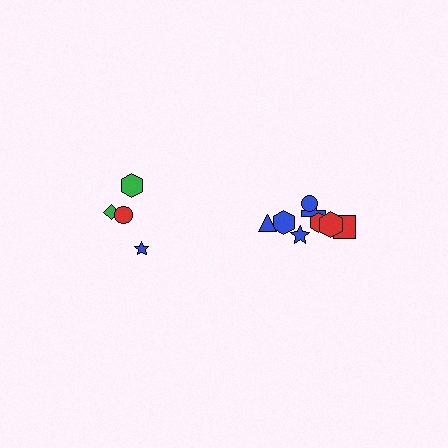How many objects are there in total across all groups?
There are 12 objects.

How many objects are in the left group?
There are 4 objects.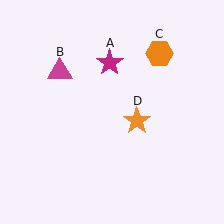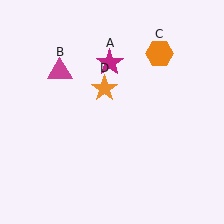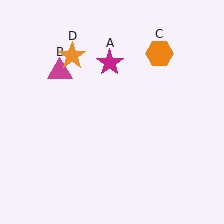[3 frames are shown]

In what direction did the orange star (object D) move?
The orange star (object D) moved up and to the left.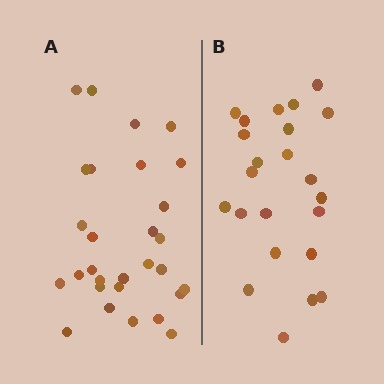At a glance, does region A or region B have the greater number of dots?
Region A (the left region) has more dots.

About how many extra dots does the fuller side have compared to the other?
Region A has about 6 more dots than region B.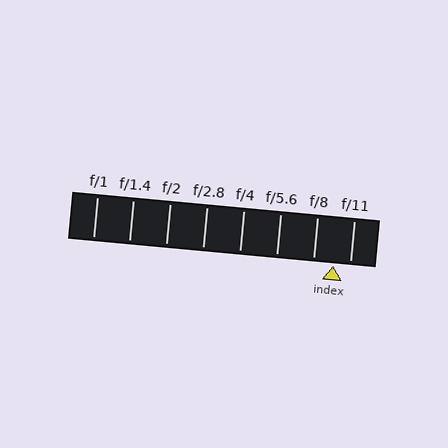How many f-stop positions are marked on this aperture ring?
There are 8 f-stop positions marked.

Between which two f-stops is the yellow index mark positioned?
The index mark is between f/8 and f/11.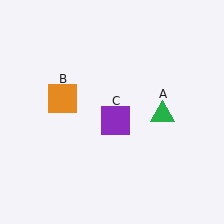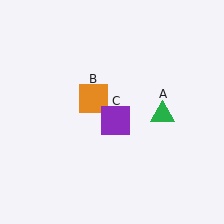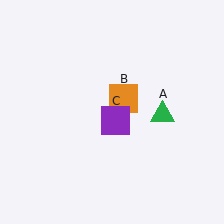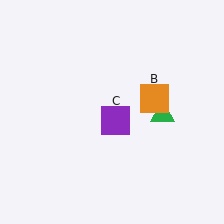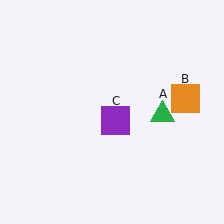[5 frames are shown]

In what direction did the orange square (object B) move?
The orange square (object B) moved right.